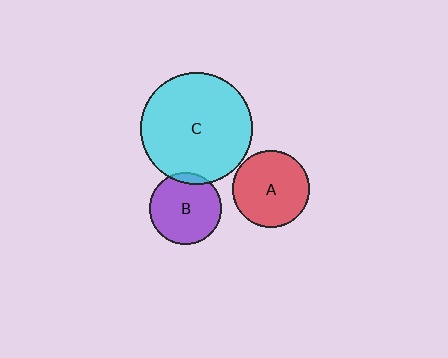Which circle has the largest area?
Circle C (cyan).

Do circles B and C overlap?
Yes.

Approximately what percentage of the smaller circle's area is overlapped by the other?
Approximately 10%.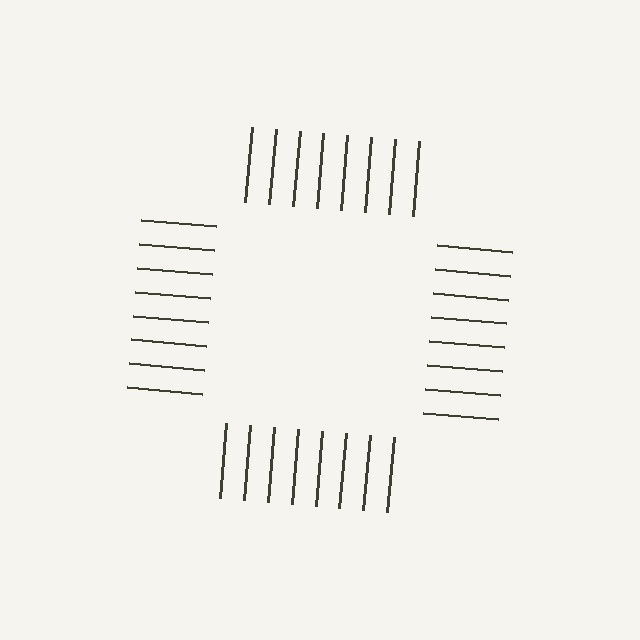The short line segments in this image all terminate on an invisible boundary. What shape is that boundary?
An illusory square — the line segments terminate on its edges but no continuous stroke is drawn.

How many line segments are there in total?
32 — 8 along each of the 4 edges.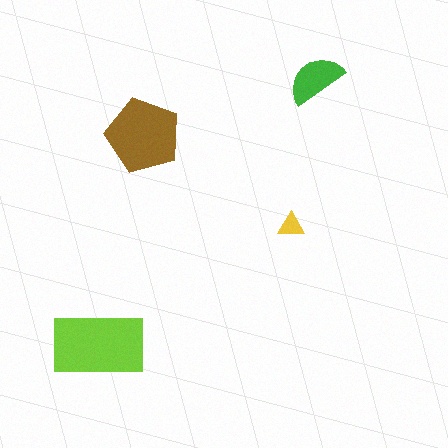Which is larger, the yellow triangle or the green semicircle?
The green semicircle.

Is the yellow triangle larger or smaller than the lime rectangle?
Smaller.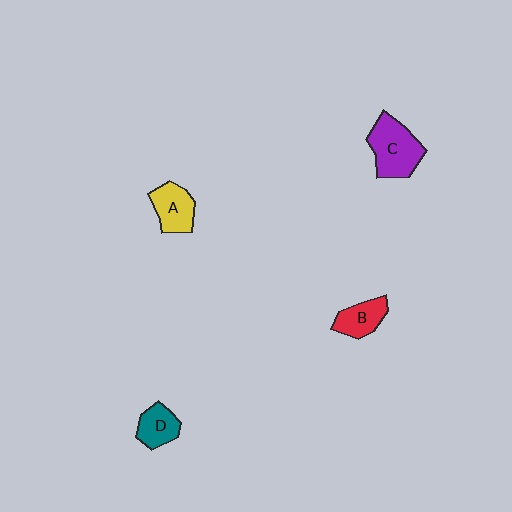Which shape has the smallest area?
Shape D (teal).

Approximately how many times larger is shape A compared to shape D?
Approximately 1.2 times.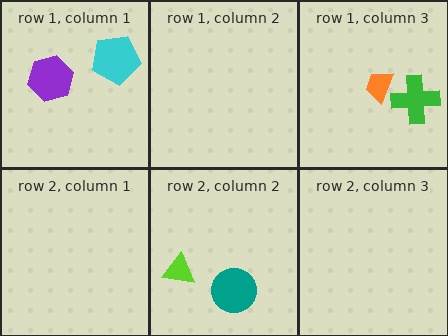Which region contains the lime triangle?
The row 2, column 2 region.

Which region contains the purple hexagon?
The row 1, column 1 region.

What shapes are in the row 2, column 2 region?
The lime triangle, the teal circle.